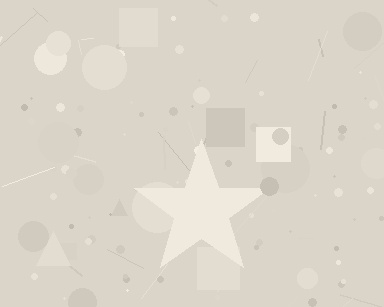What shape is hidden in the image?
A star is hidden in the image.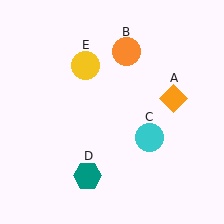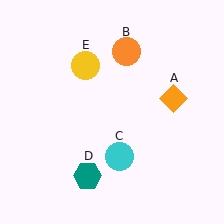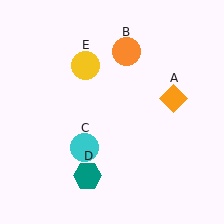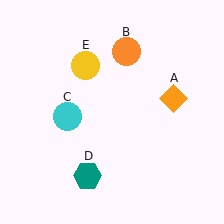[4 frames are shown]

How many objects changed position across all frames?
1 object changed position: cyan circle (object C).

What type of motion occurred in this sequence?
The cyan circle (object C) rotated clockwise around the center of the scene.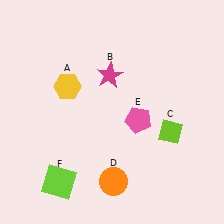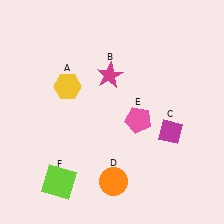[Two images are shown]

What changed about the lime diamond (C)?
In Image 1, C is lime. In Image 2, it changed to magenta.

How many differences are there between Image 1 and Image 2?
There is 1 difference between the two images.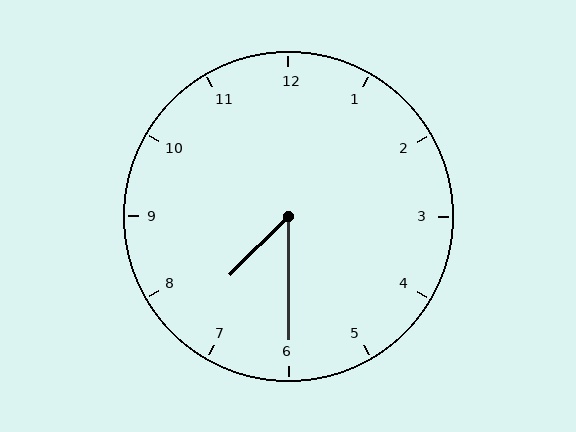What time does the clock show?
7:30.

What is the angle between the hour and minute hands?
Approximately 45 degrees.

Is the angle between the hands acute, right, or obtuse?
It is acute.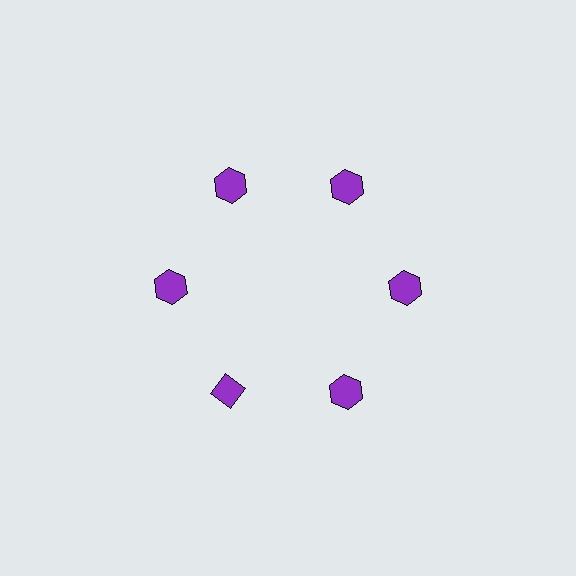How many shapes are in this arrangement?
There are 6 shapes arranged in a ring pattern.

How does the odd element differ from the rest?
It has a different shape: diamond instead of hexagon.